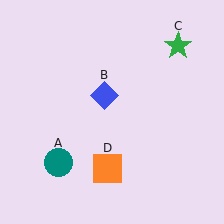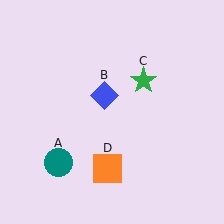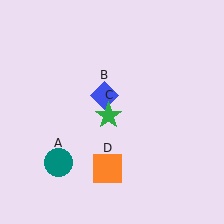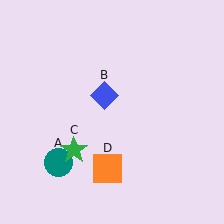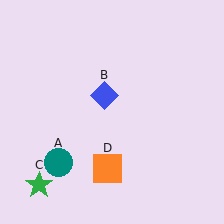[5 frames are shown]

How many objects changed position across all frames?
1 object changed position: green star (object C).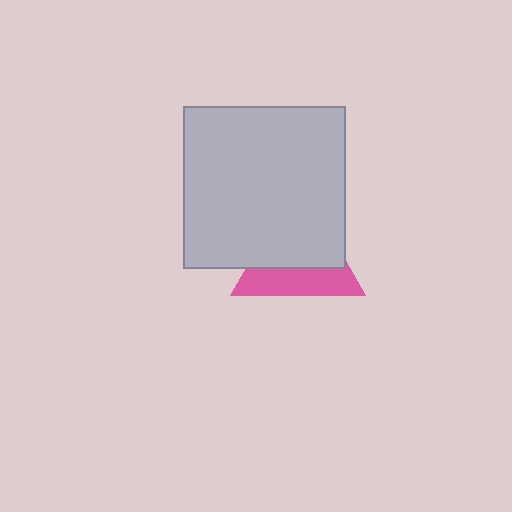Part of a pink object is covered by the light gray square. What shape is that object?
It is a triangle.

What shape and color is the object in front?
The object in front is a light gray square.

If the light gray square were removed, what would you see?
You would see the complete pink triangle.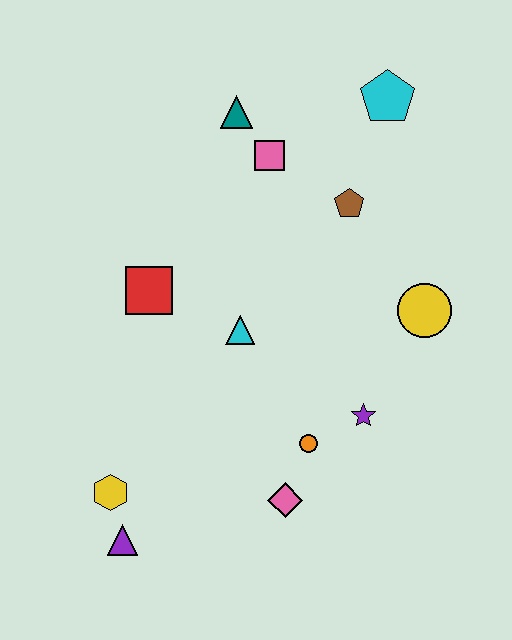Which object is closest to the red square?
The cyan triangle is closest to the red square.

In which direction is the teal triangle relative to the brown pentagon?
The teal triangle is to the left of the brown pentagon.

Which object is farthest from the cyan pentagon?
The purple triangle is farthest from the cyan pentagon.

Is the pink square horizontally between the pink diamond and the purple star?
No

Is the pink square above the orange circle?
Yes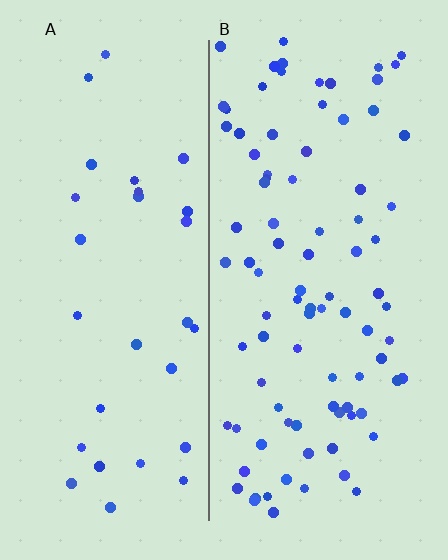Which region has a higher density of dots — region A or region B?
B (the right).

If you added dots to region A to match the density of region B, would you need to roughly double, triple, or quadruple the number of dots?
Approximately triple.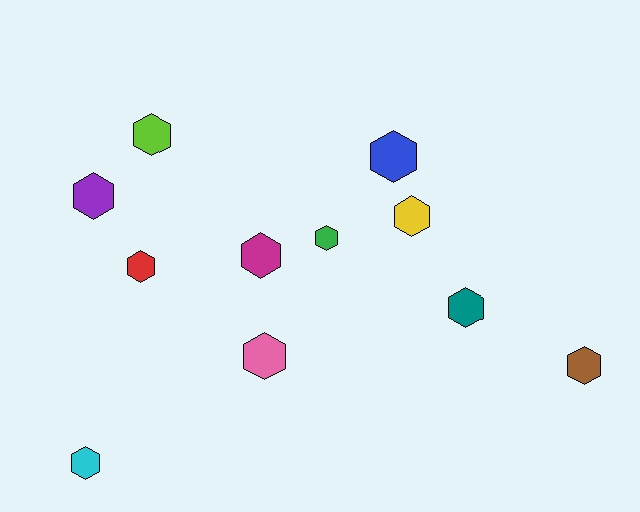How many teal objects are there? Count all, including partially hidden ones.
There is 1 teal object.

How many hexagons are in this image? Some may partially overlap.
There are 11 hexagons.